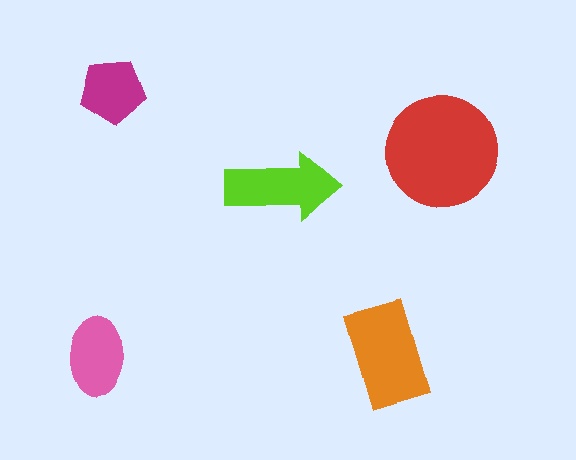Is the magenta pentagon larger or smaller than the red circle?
Smaller.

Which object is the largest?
The red circle.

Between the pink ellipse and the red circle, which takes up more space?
The red circle.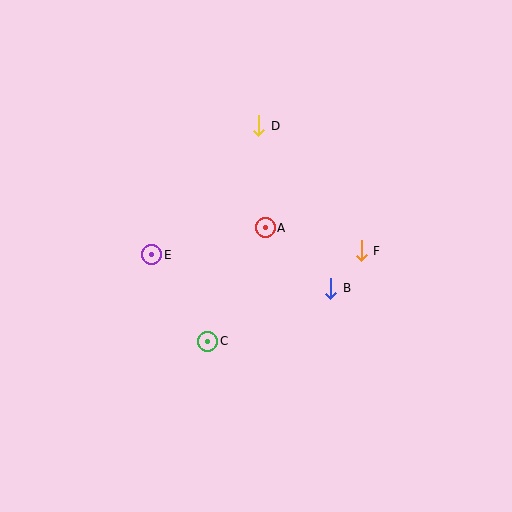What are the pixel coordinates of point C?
Point C is at (208, 341).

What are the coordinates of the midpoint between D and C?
The midpoint between D and C is at (233, 233).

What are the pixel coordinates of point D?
Point D is at (259, 126).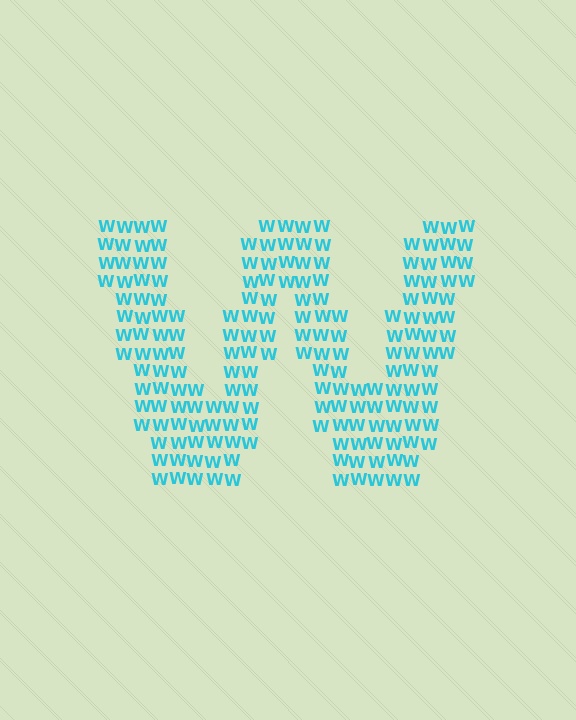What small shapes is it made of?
It is made of small letter W's.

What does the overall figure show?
The overall figure shows the letter W.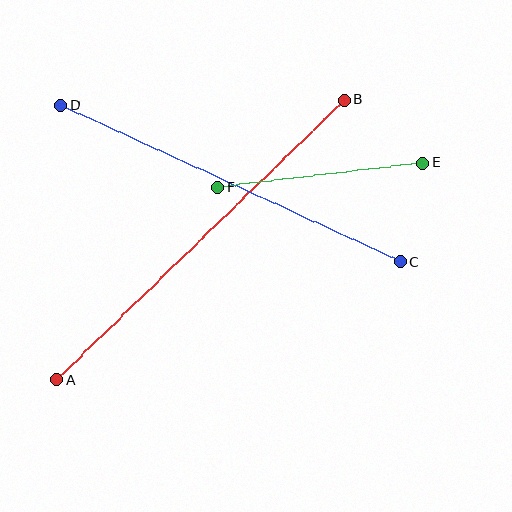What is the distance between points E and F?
The distance is approximately 206 pixels.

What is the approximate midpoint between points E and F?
The midpoint is at approximately (320, 175) pixels.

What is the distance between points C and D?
The distance is approximately 374 pixels.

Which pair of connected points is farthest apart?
Points A and B are farthest apart.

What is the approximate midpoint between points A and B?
The midpoint is at approximately (201, 240) pixels.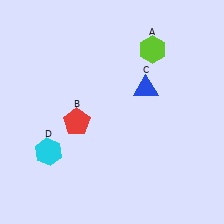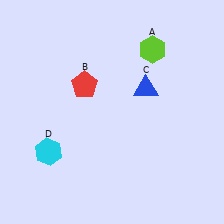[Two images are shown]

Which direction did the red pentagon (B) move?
The red pentagon (B) moved up.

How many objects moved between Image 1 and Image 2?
1 object moved between the two images.